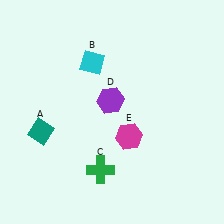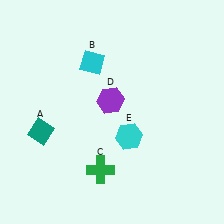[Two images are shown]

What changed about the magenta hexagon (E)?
In Image 1, E is magenta. In Image 2, it changed to cyan.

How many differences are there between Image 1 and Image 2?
There is 1 difference between the two images.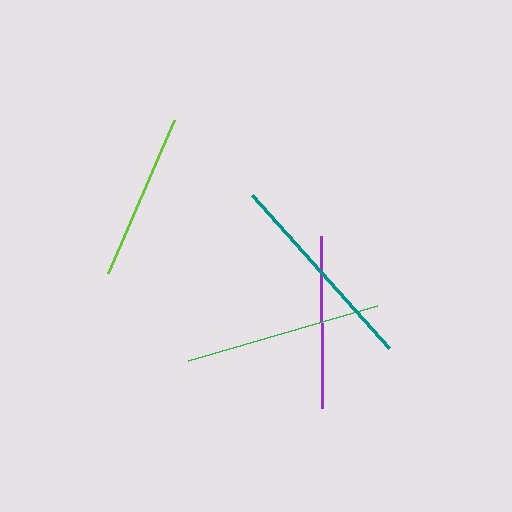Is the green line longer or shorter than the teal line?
The teal line is longer than the green line.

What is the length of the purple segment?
The purple segment is approximately 172 pixels long.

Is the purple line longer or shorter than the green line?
The green line is longer than the purple line.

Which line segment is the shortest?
The lime line is the shortest at approximately 167 pixels.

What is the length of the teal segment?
The teal segment is approximately 205 pixels long.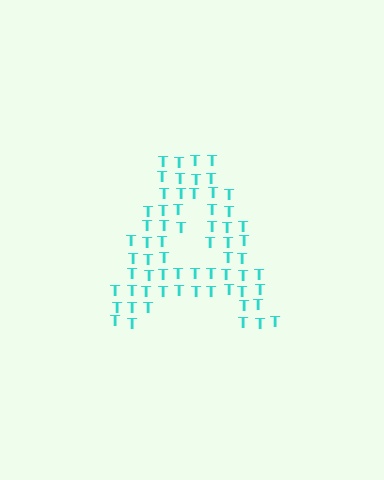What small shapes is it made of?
It is made of small letter T's.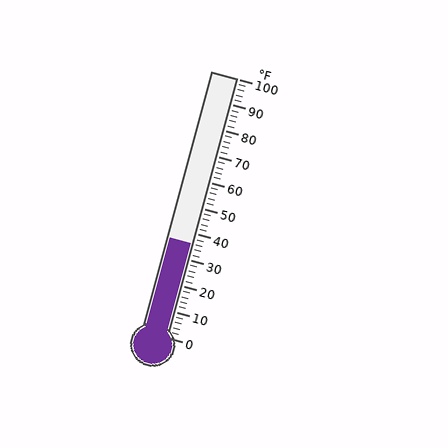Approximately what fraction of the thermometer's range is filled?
The thermometer is filled to approximately 35% of its range.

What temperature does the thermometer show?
The thermometer shows approximately 36°F.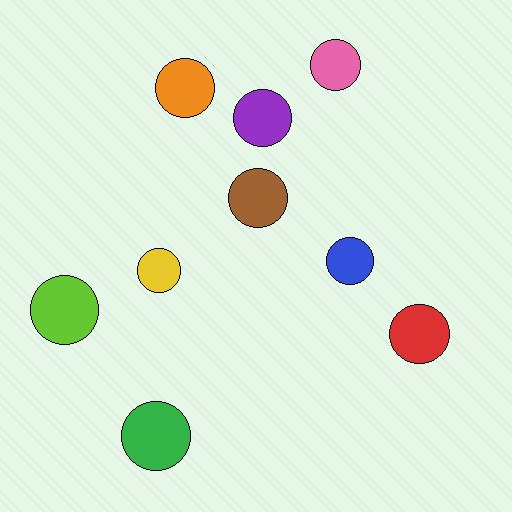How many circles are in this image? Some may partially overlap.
There are 9 circles.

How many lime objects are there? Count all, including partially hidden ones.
There is 1 lime object.